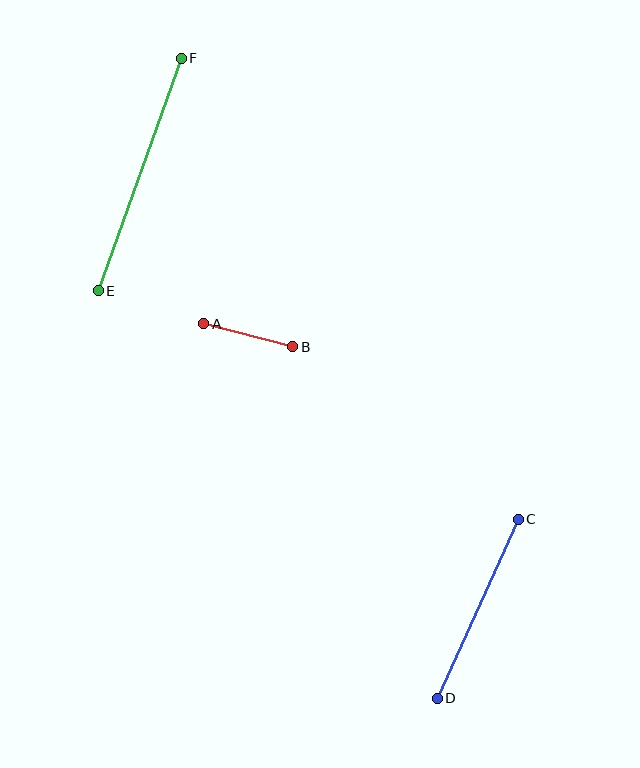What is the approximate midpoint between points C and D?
The midpoint is at approximately (478, 609) pixels.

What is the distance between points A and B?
The distance is approximately 92 pixels.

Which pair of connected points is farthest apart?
Points E and F are farthest apart.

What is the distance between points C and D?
The distance is approximately 196 pixels.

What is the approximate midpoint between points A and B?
The midpoint is at approximately (248, 335) pixels.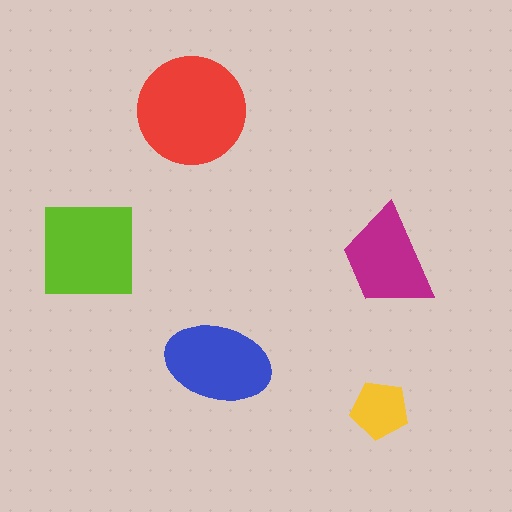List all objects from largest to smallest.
The red circle, the lime square, the blue ellipse, the magenta trapezoid, the yellow pentagon.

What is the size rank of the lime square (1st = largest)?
2nd.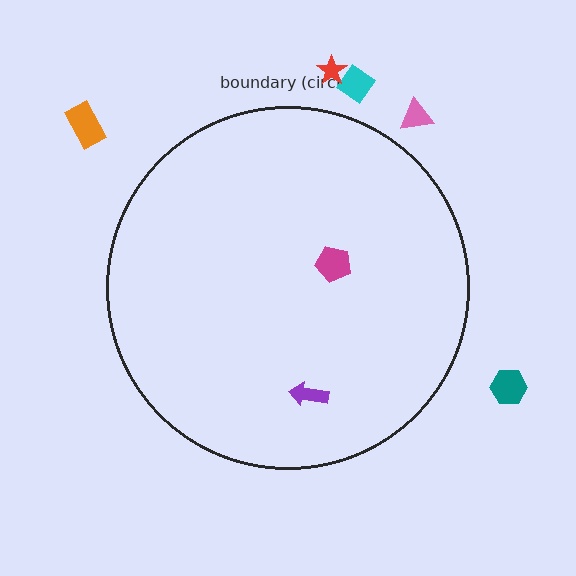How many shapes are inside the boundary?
2 inside, 5 outside.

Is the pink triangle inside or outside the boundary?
Outside.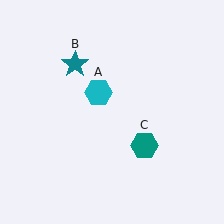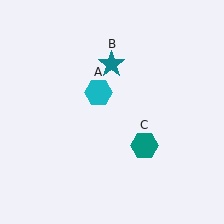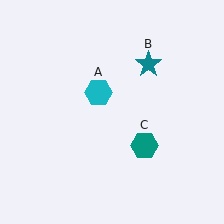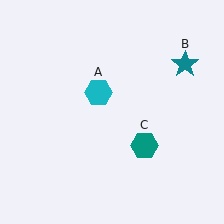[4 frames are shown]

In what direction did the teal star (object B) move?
The teal star (object B) moved right.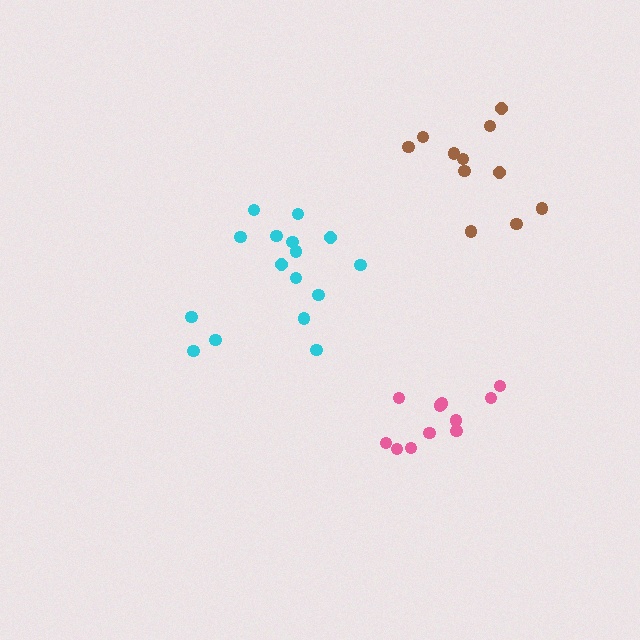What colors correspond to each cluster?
The clusters are colored: cyan, brown, pink.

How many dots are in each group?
Group 1: 16 dots, Group 2: 11 dots, Group 3: 11 dots (38 total).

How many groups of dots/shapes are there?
There are 3 groups.